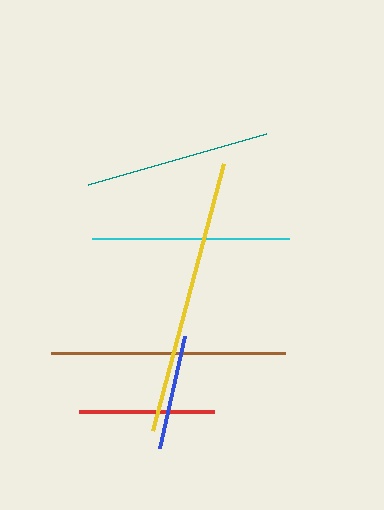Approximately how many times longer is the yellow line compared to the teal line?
The yellow line is approximately 1.5 times the length of the teal line.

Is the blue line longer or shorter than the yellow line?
The yellow line is longer than the blue line.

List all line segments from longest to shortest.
From longest to shortest: yellow, brown, cyan, teal, red, blue.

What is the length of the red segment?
The red segment is approximately 135 pixels long.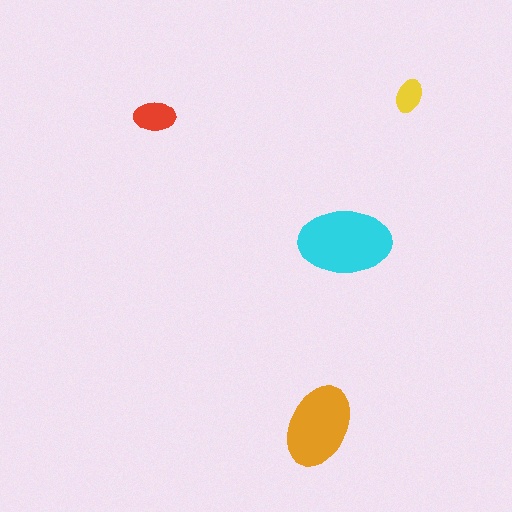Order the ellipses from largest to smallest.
the cyan one, the orange one, the red one, the yellow one.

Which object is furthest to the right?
The yellow ellipse is rightmost.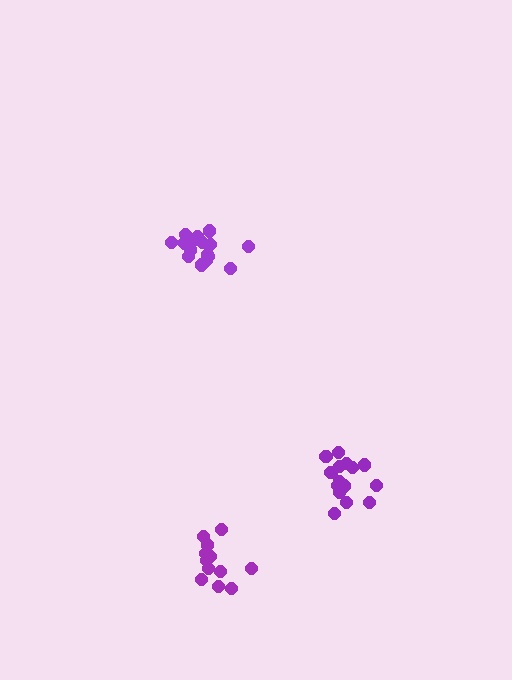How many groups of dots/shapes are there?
There are 3 groups.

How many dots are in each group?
Group 1: 16 dots, Group 2: 15 dots, Group 3: 12 dots (43 total).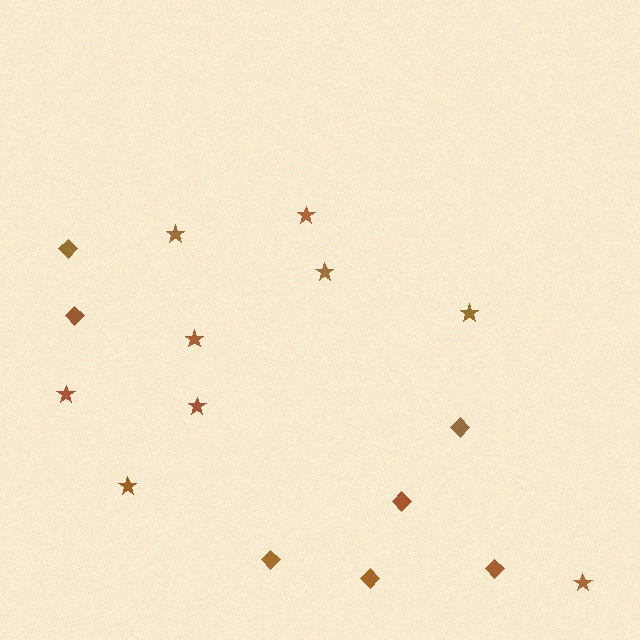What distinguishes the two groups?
There are 2 groups: one group of stars (9) and one group of diamonds (7).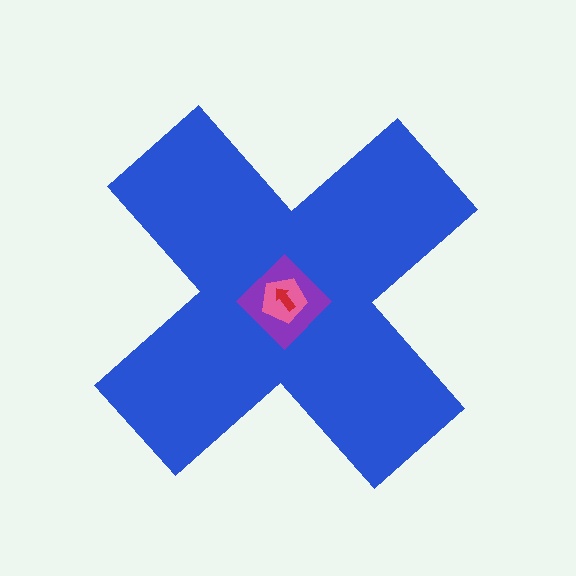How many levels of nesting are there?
4.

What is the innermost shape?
The red arrow.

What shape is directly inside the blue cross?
The purple diamond.